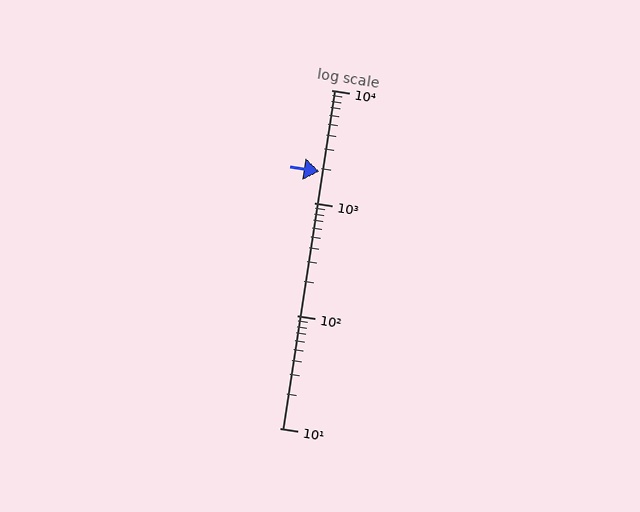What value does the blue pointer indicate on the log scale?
The pointer indicates approximately 1900.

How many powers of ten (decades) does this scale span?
The scale spans 3 decades, from 10 to 10000.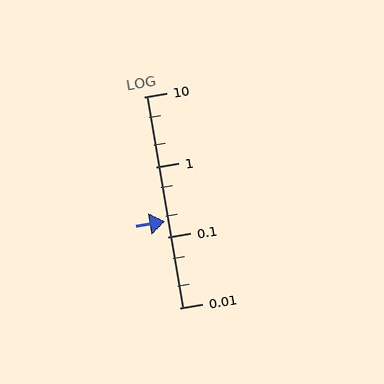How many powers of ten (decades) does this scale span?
The scale spans 3 decades, from 0.01 to 10.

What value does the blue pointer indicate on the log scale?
The pointer indicates approximately 0.17.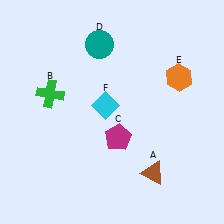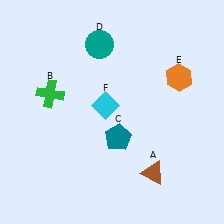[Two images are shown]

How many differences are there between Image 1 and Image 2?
There is 1 difference between the two images.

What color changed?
The pentagon (C) changed from magenta in Image 1 to teal in Image 2.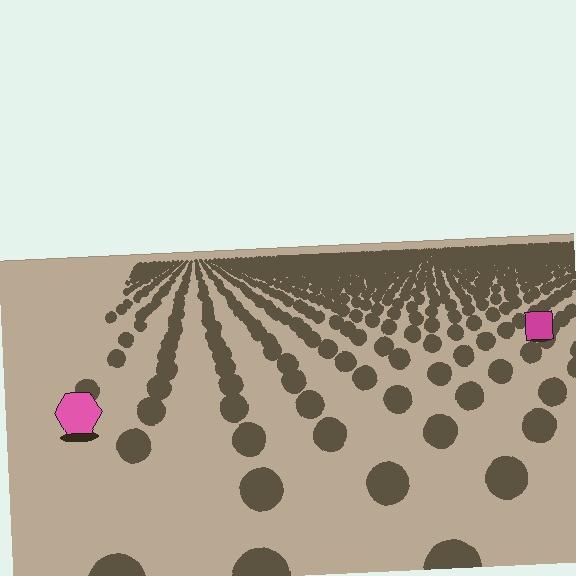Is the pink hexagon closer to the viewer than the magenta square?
Yes. The pink hexagon is closer — you can tell from the texture gradient: the ground texture is coarser near it.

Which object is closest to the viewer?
The pink hexagon is closest. The texture marks near it are larger and more spread out.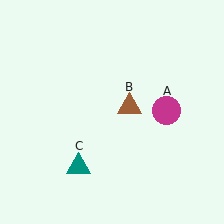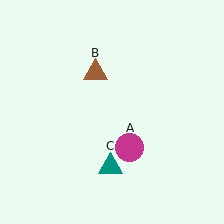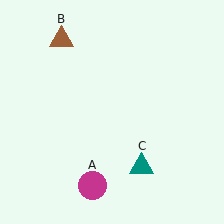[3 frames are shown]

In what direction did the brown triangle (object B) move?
The brown triangle (object B) moved up and to the left.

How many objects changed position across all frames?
3 objects changed position: magenta circle (object A), brown triangle (object B), teal triangle (object C).